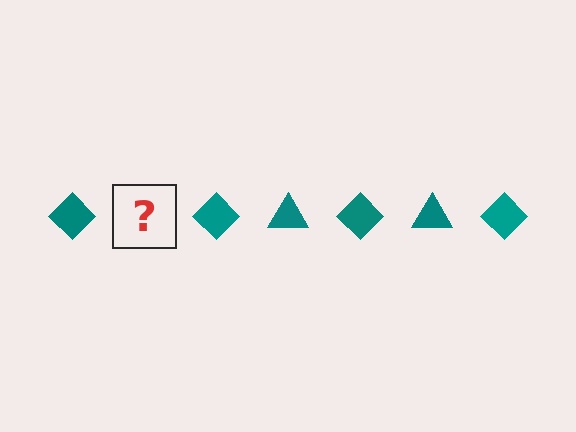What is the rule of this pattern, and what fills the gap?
The rule is that the pattern cycles through diamond, triangle shapes in teal. The gap should be filled with a teal triangle.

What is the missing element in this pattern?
The missing element is a teal triangle.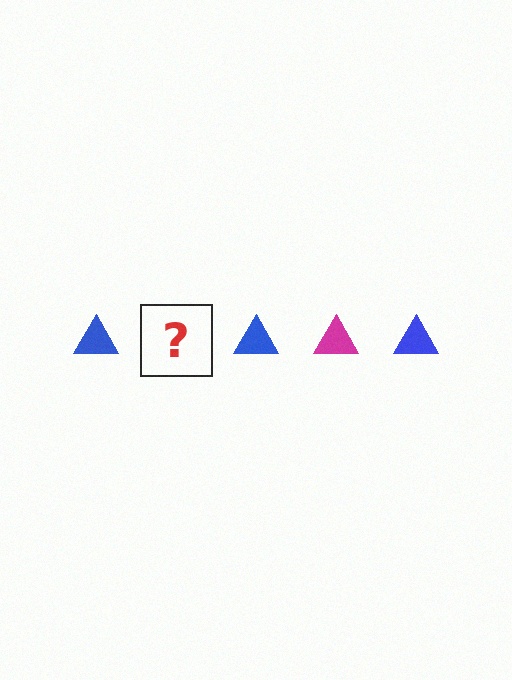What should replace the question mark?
The question mark should be replaced with a magenta triangle.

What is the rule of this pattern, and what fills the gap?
The rule is that the pattern cycles through blue, magenta triangles. The gap should be filled with a magenta triangle.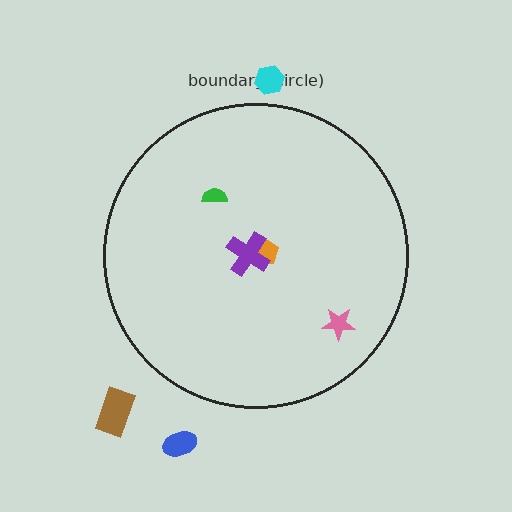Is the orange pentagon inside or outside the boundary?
Inside.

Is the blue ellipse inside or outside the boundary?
Outside.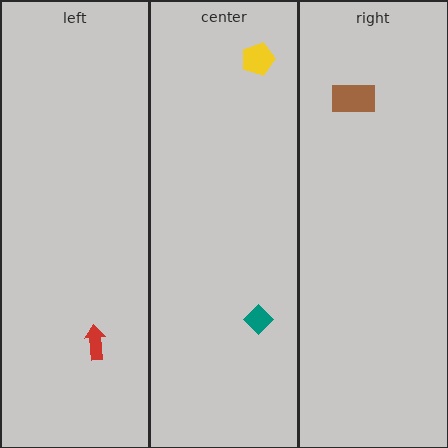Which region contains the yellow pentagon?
The center region.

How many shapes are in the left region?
1.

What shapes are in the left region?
The red arrow.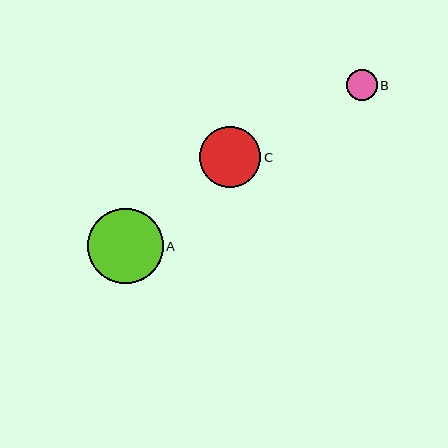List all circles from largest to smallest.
From largest to smallest: A, C, B.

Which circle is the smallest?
Circle B is the smallest with a size of approximately 31 pixels.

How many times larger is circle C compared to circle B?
Circle C is approximately 2.0 times the size of circle B.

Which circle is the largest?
Circle A is the largest with a size of approximately 75 pixels.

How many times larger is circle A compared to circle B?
Circle A is approximately 2.4 times the size of circle B.